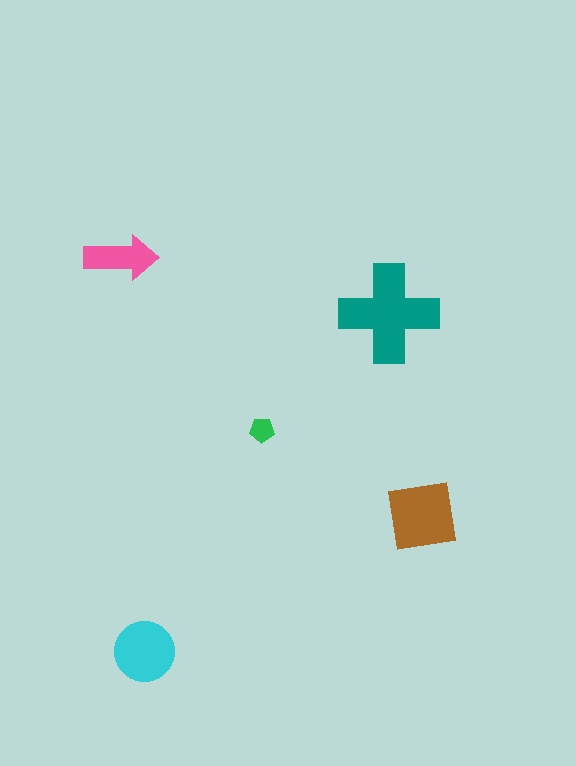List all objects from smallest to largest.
The green pentagon, the pink arrow, the cyan circle, the brown square, the teal cross.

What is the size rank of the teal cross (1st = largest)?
1st.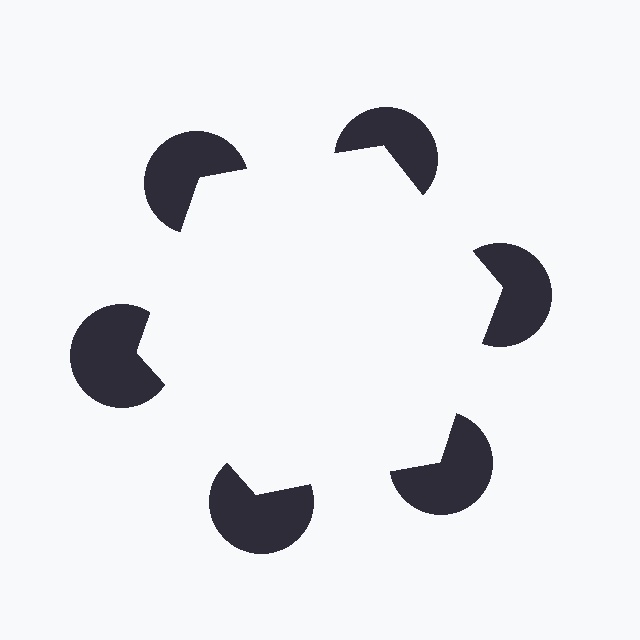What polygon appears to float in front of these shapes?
An illusory hexagon — its edges are inferred from the aligned wedge cuts in the pac-man discs, not physically drawn.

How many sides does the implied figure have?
6 sides.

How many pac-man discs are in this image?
There are 6 — one at each vertex of the illusory hexagon.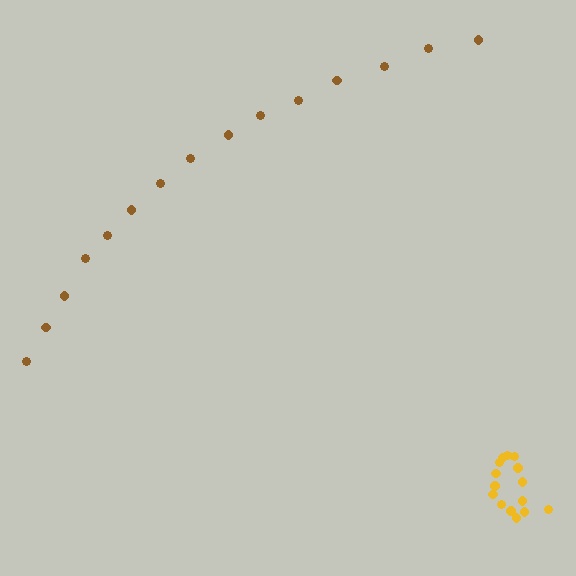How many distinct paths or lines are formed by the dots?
There are 2 distinct paths.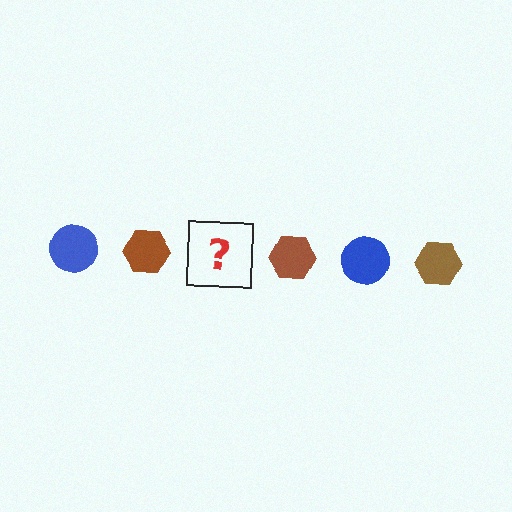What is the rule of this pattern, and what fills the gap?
The rule is that the pattern alternates between blue circle and brown hexagon. The gap should be filled with a blue circle.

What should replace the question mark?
The question mark should be replaced with a blue circle.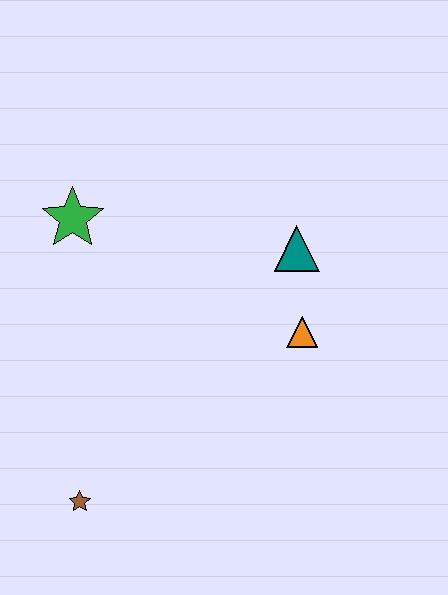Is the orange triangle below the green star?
Yes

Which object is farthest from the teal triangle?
The brown star is farthest from the teal triangle.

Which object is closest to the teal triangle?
The orange triangle is closest to the teal triangle.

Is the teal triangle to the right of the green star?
Yes